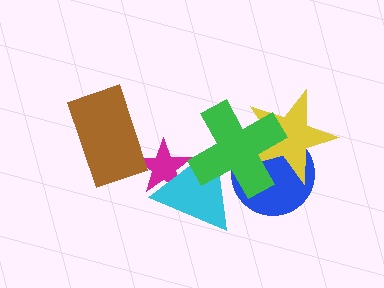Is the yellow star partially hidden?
Yes, it is partially covered by another shape.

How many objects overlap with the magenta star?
2 objects overlap with the magenta star.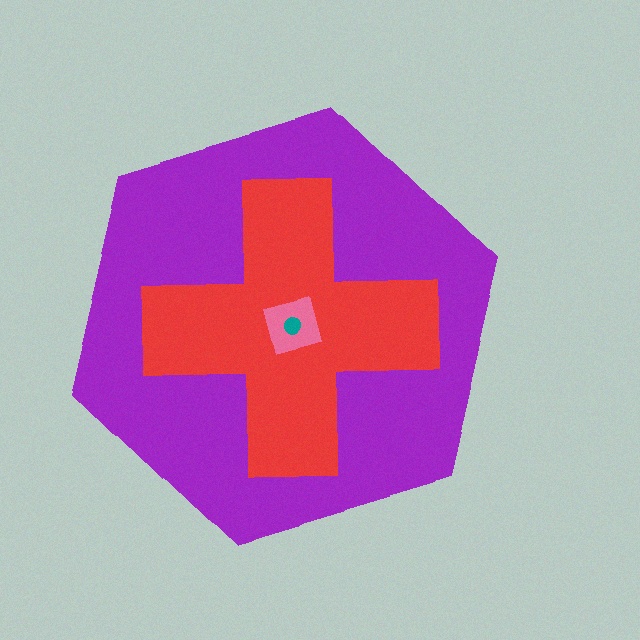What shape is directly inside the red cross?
The pink square.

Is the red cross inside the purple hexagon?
Yes.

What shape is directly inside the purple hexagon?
The red cross.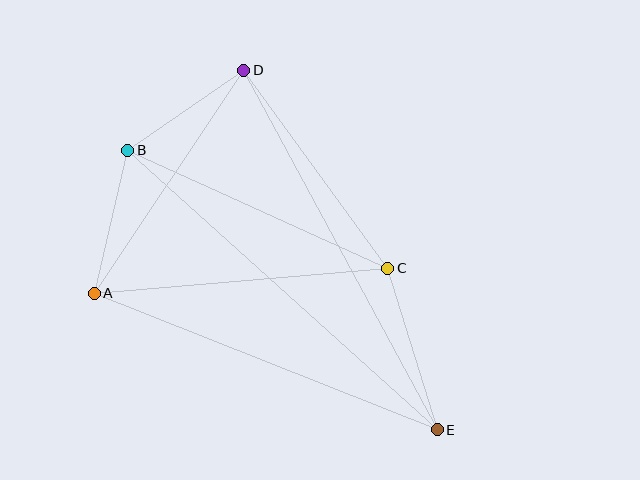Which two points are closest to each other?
Points B and D are closest to each other.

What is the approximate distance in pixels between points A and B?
The distance between A and B is approximately 147 pixels.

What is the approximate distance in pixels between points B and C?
The distance between B and C is approximately 286 pixels.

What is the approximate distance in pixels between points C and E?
The distance between C and E is approximately 169 pixels.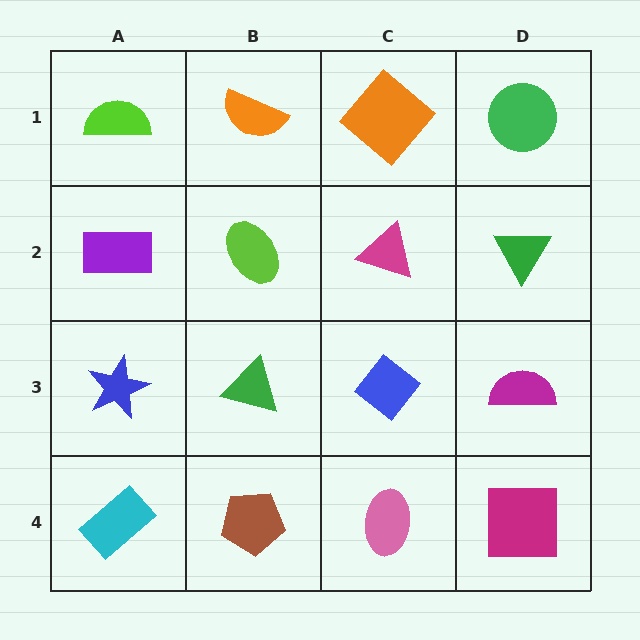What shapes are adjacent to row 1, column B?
A lime ellipse (row 2, column B), a lime semicircle (row 1, column A), an orange diamond (row 1, column C).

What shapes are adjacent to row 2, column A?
A lime semicircle (row 1, column A), a blue star (row 3, column A), a lime ellipse (row 2, column B).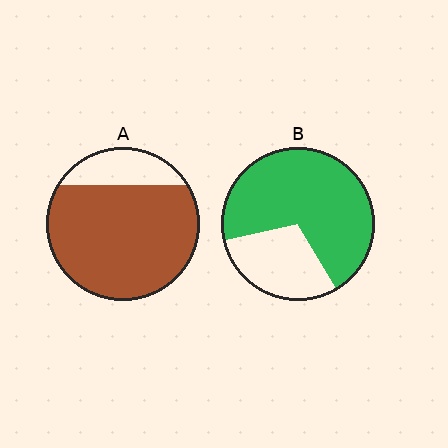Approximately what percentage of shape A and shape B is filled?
A is approximately 80% and B is approximately 70%.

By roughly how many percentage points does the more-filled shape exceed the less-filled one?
By roughly 10 percentage points (A over B).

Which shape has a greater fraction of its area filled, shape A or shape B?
Shape A.